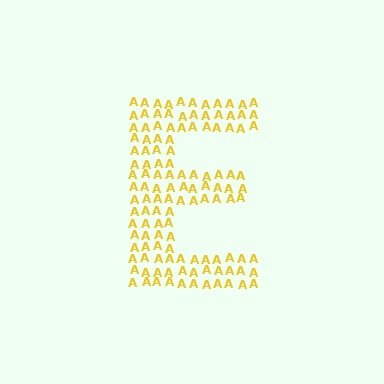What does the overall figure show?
The overall figure shows the letter E.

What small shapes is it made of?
It is made of small letter A's.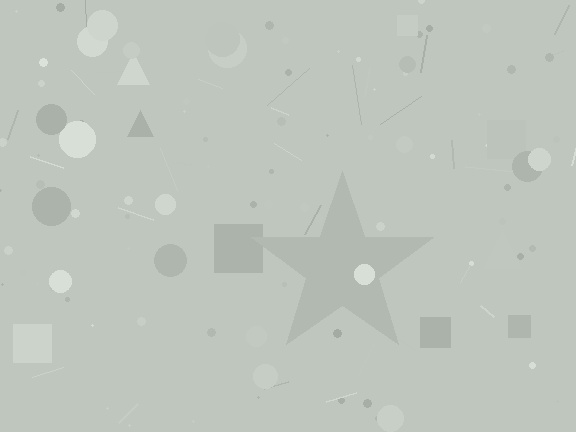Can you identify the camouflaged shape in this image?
The camouflaged shape is a star.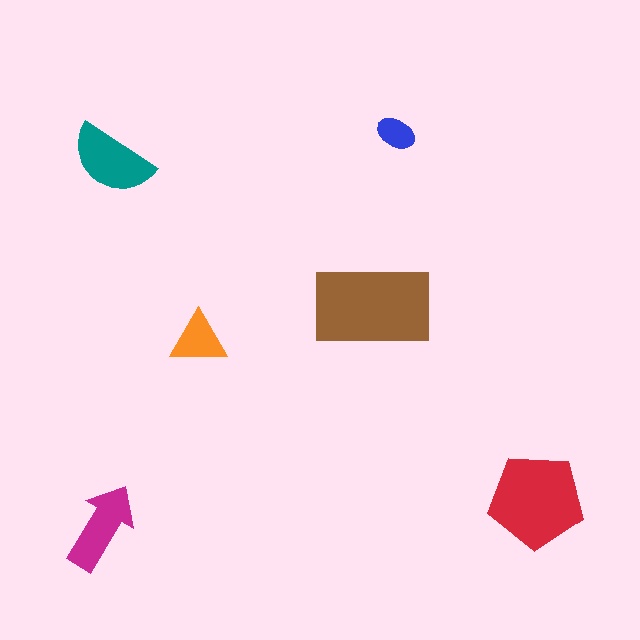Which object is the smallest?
The blue ellipse.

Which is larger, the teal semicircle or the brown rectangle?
The brown rectangle.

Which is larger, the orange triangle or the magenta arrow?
The magenta arrow.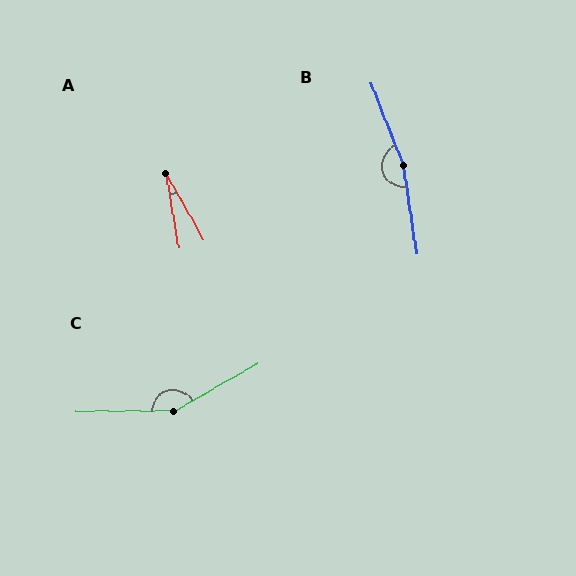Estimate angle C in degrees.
Approximately 151 degrees.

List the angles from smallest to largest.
A (19°), C (151°), B (167°).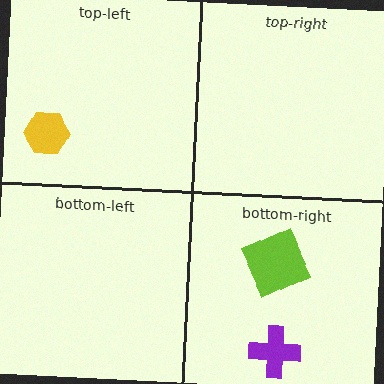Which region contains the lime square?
The bottom-right region.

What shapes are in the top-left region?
The yellow hexagon.